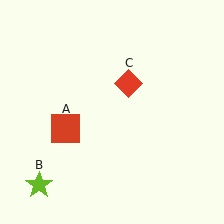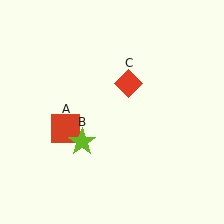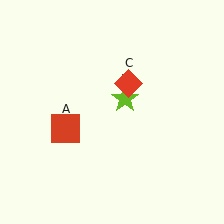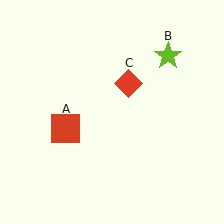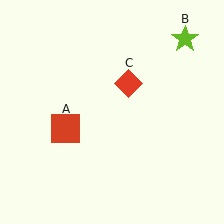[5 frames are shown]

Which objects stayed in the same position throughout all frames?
Red square (object A) and red diamond (object C) remained stationary.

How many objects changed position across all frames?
1 object changed position: lime star (object B).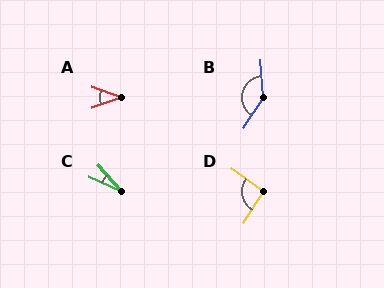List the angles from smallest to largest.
C (24°), A (41°), D (94°), B (142°).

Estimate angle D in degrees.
Approximately 94 degrees.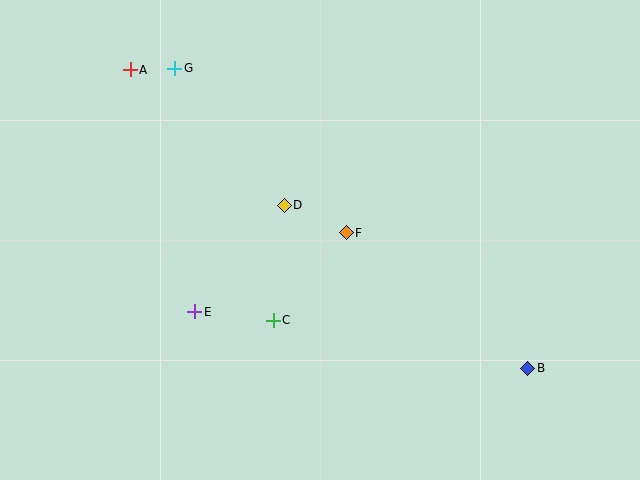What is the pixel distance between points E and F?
The distance between E and F is 171 pixels.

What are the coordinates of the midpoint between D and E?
The midpoint between D and E is at (239, 258).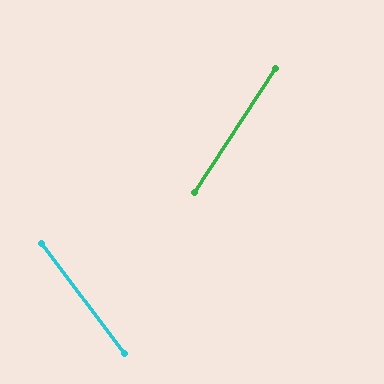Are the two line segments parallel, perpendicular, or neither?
Neither parallel nor perpendicular — they differ by about 70°.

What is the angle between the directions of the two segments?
Approximately 70 degrees.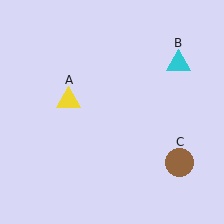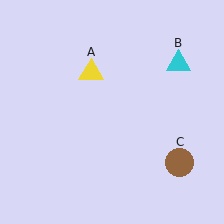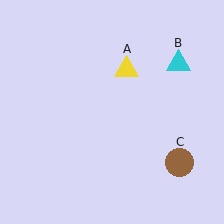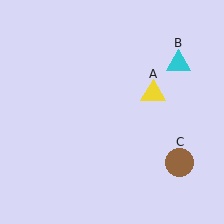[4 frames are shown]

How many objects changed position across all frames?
1 object changed position: yellow triangle (object A).